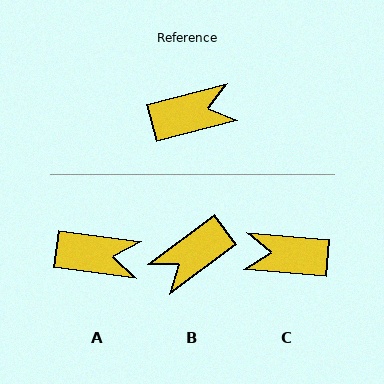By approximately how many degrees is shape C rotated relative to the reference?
Approximately 160 degrees counter-clockwise.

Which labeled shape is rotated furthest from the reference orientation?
C, about 160 degrees away.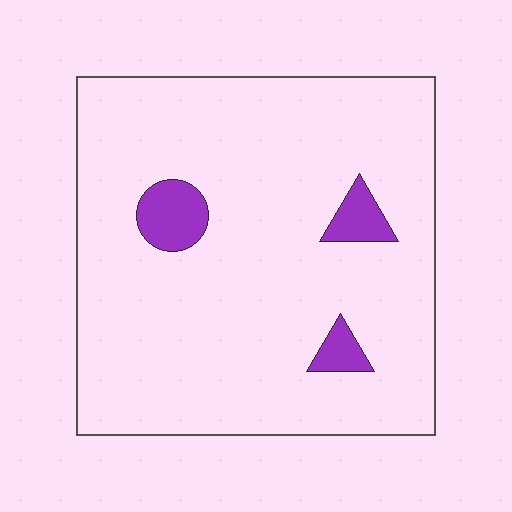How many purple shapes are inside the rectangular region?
3.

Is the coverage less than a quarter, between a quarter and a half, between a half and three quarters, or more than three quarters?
Less than a quarter.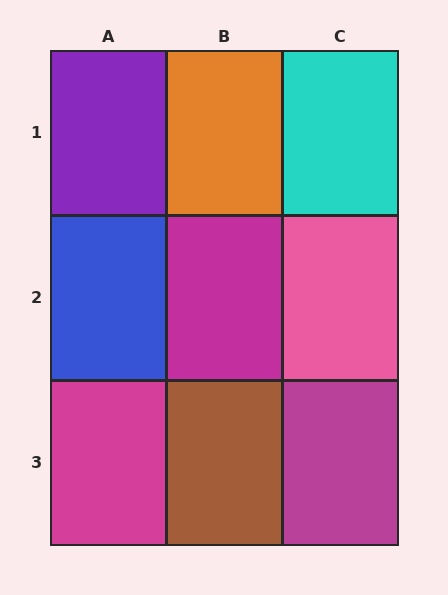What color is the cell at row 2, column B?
Magenta.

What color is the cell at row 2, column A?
Blue.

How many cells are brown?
1 cell is brown.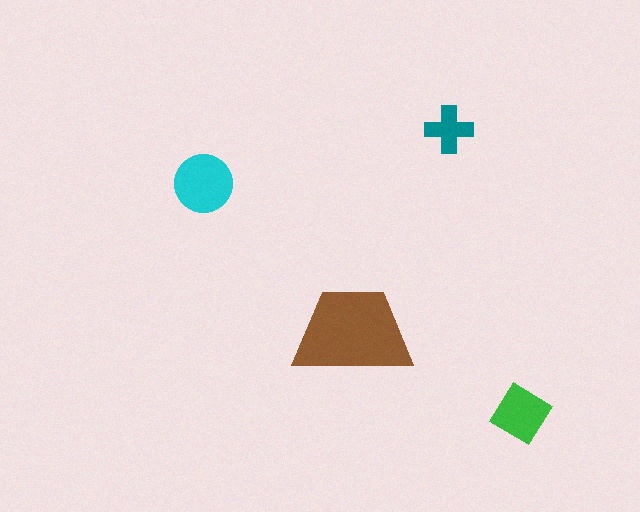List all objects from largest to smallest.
The brown trapezoid, the cyan circle, the green diamond, the teal cross.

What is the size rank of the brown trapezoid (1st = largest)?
1st.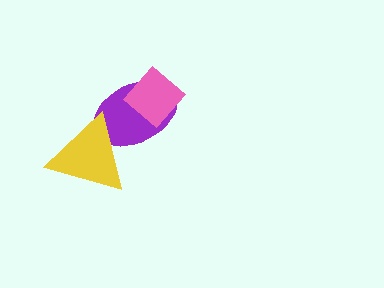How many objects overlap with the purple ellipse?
2 objects overlap with the purple ellipse.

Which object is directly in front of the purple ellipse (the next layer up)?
The pink diamond is directly in front of the purple ellipse.